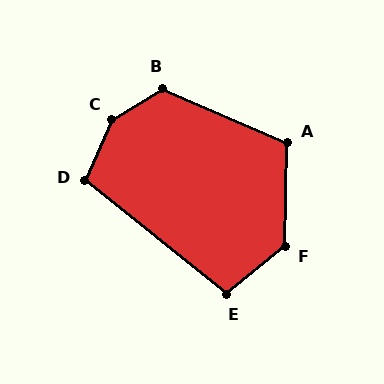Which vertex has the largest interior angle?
C, at approximately 146 degrees.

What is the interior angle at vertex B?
Approximately 125 degrees (obtuse).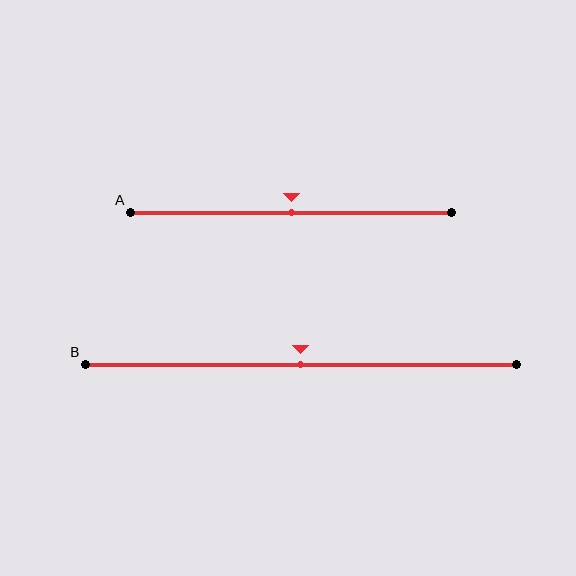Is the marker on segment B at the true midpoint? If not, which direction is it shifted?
Yes, the marker on segment B is at the true midpoint.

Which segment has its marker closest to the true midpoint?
Segment A has its marker closest to the true midpoint.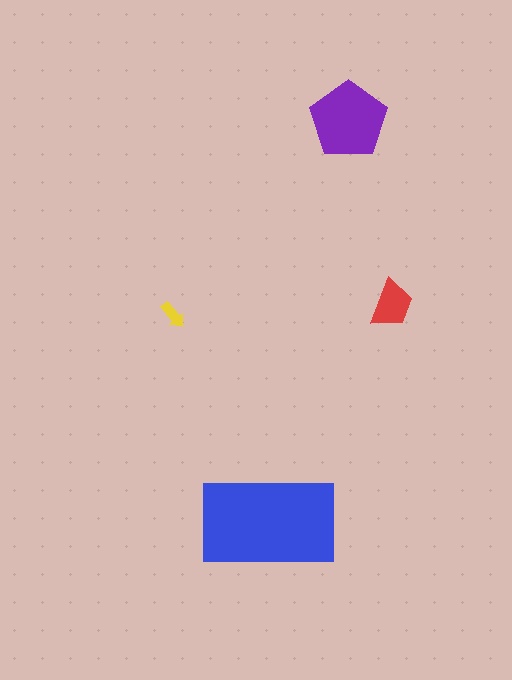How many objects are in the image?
There are 4 objects in the image.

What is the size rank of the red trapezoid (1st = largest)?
3rd.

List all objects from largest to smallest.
The blue rectangle, the purple pentagon, the red trapezoid, the yellow arrow.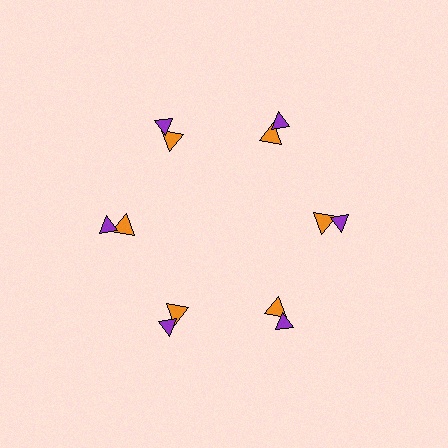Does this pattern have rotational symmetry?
Yes, this pattern has 6-fold rotational symmetry. It looks the same after rotating 60 degrees around the center.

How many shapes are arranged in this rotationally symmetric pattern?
There are 12 shapes, arranged in 6 groups of 2.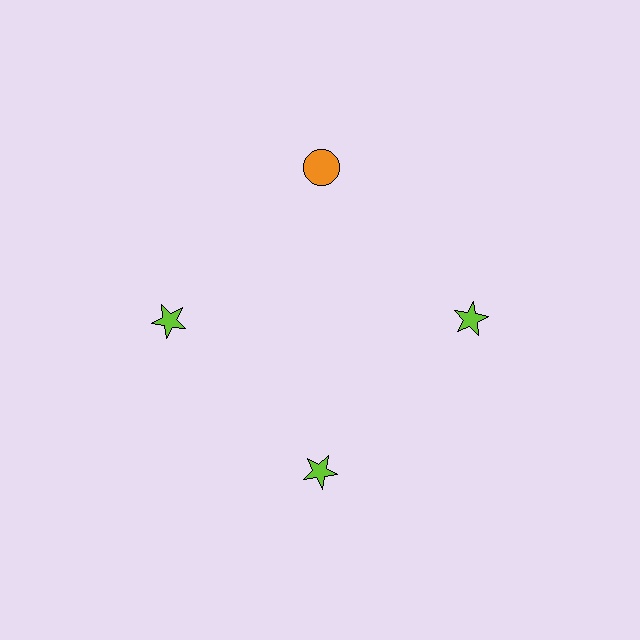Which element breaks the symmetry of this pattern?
The orange circle at roughly the 12 o'clock position breaks the symmetry. All other shapes are lime stars.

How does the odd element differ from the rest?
It differs in both color (orange instead of lime) and shape (circle instead of star).